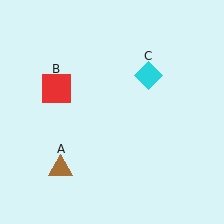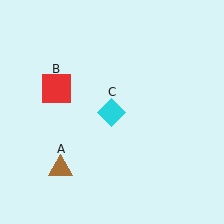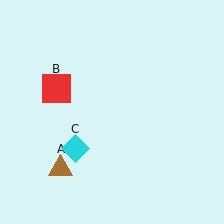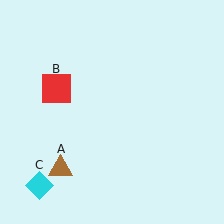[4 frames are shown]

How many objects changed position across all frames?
1 object changed position: cyan diamond (object C).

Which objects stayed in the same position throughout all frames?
Brown triangle (object A) and red square (object B) remained stationary.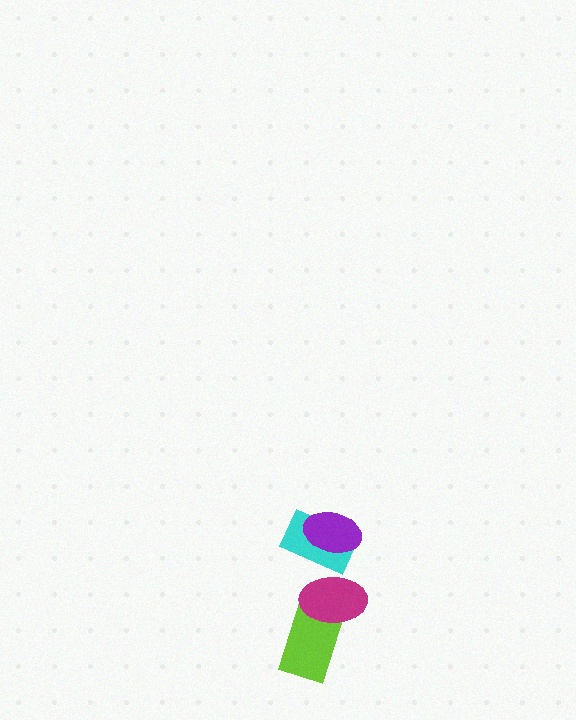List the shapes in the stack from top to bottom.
From top to bottom: the purple ellipse, the cyan rectangle, the magenta ellipse, the lime rectangle.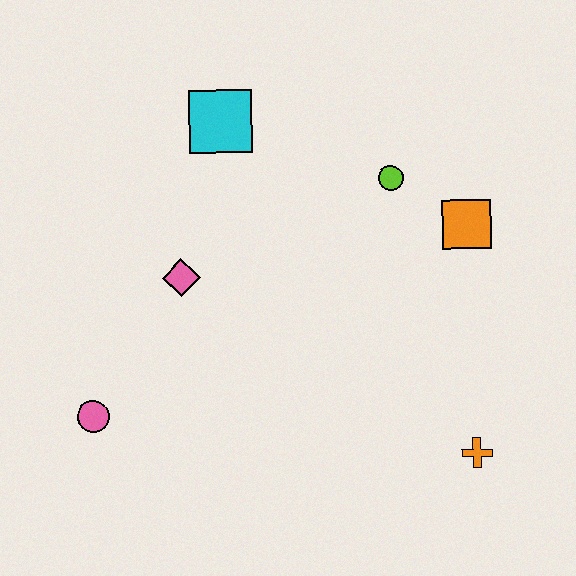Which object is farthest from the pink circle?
The orange square is farthest from the pink circle.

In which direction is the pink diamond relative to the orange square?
The pink diamond is to the left of the orange square.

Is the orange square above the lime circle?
No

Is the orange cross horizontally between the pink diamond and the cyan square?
No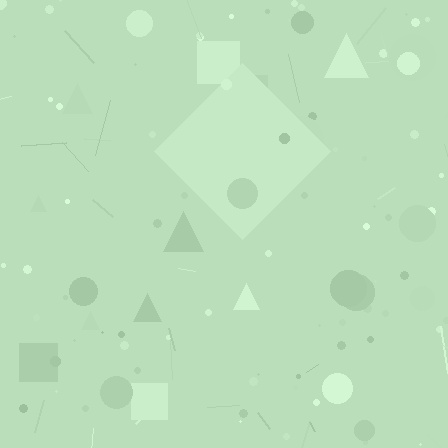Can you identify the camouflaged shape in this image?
The camouflaged shape is a diamond.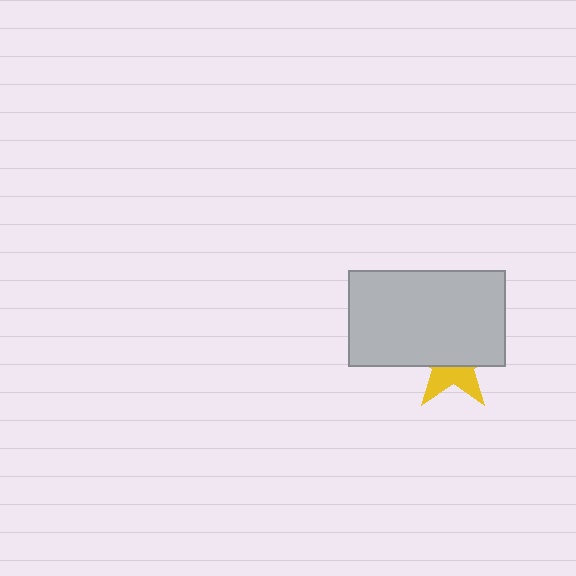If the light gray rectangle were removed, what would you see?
You would see the complete yellow star.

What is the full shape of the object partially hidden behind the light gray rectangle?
The partially hidden object is a yellow star.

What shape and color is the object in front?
The object in front is a light gray rectangle.